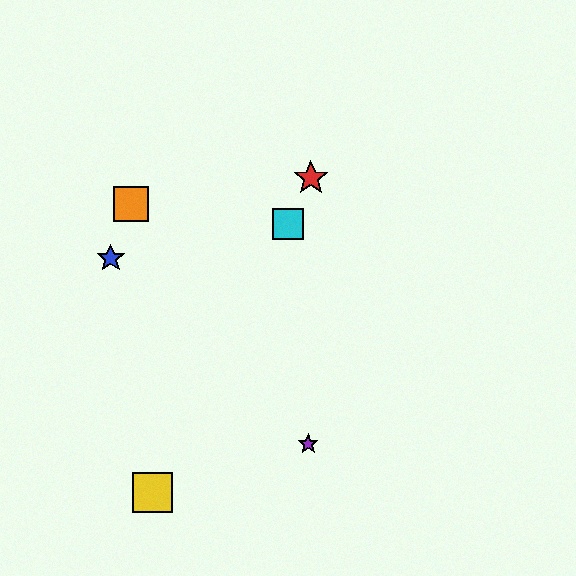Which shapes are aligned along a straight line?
The red star, the green star, the yellow square, the cyan square are aligned along a straight line.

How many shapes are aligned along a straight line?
4 shapes (the red star, the green star, the yellow square, the cyan square) are aligned along a straight line.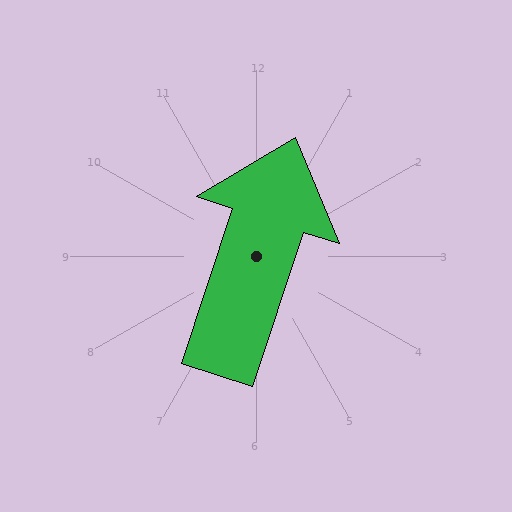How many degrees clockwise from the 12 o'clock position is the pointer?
Approximately 18 degrees.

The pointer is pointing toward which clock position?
Roughly 1 o'clock.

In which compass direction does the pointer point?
North.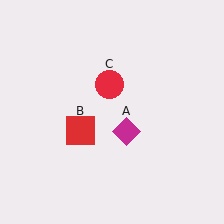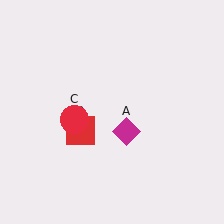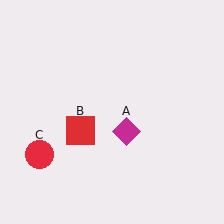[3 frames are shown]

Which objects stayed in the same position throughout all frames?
Magenta diamond (object A) and red square (object B) remained stationary.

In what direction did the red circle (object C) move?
The red circle (object C) moved down and to the left.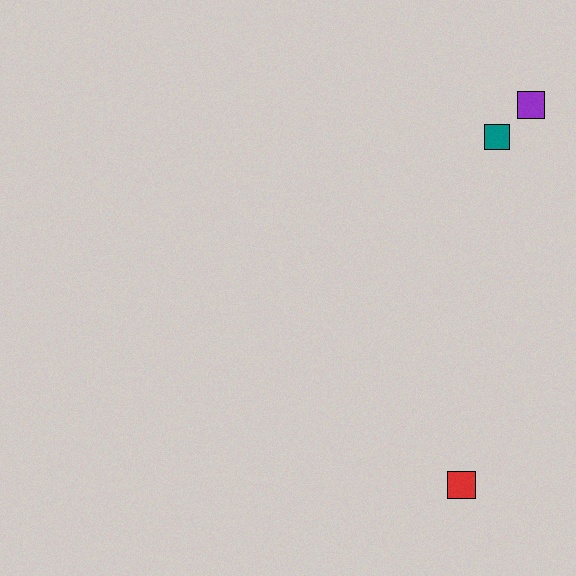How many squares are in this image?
There are 3 squares.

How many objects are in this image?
There are 3 objects.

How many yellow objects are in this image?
There are no yellow objects.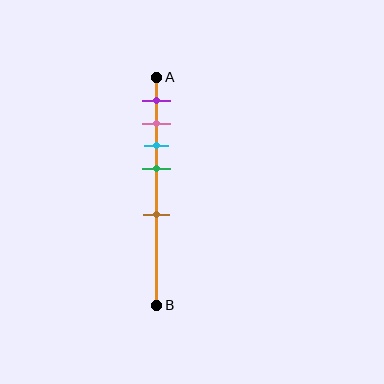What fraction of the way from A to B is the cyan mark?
The cyan mark is approximately 30% (0.3) of the way from A to B.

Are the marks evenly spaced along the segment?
No, the marks are not evenly spaced.